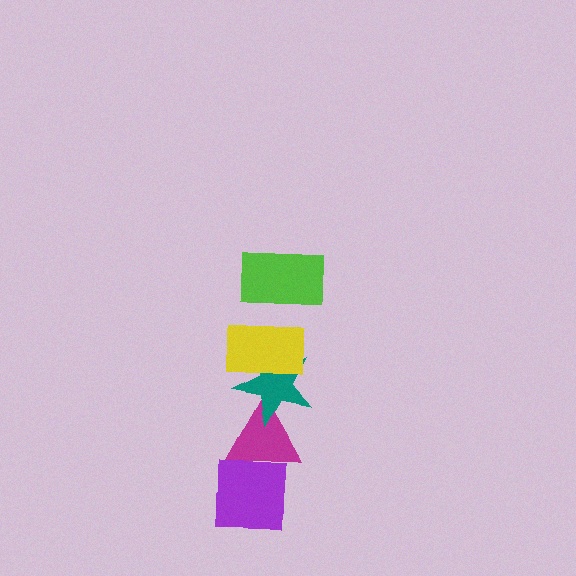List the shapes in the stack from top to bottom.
From top to bottom: the lime rectangle, the yellow rectangle, the teal star, the magenta triangle, the purple square.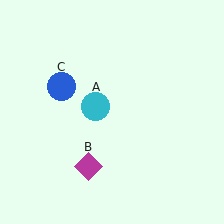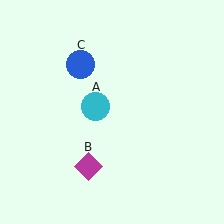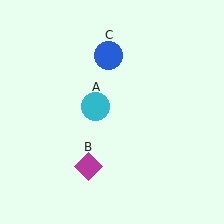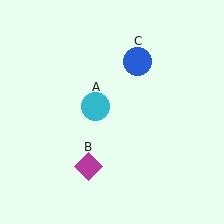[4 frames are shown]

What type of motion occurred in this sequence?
The blue circle (object C) rotated clockwise around the center of the scene.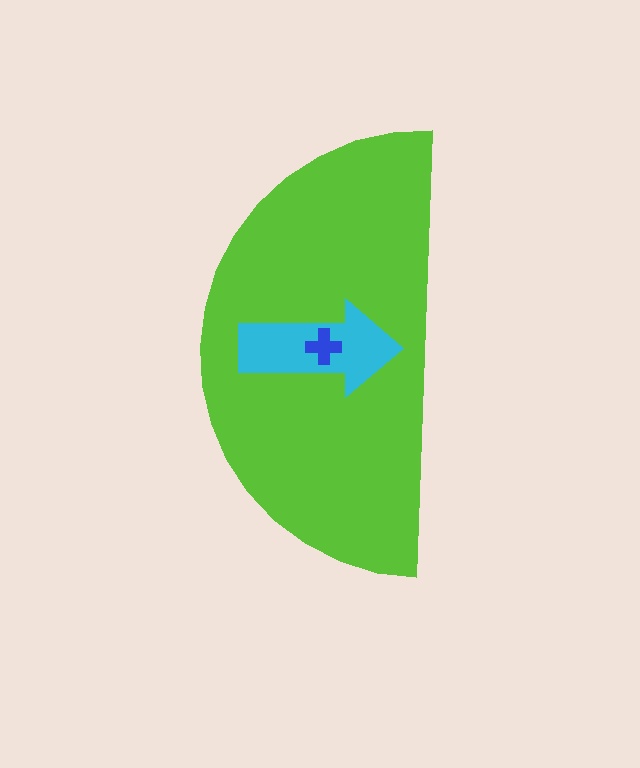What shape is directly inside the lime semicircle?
The cyan arrow.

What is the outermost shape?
The lime semicircle.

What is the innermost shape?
The blue cross.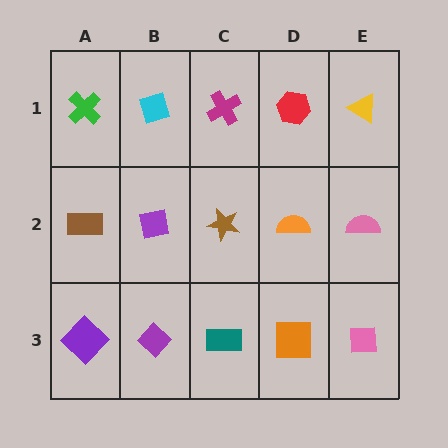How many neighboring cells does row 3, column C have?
3.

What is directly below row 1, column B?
A purple square.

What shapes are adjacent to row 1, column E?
A pink semicircle (row 2, column E), a red hexagon (row 1, column D).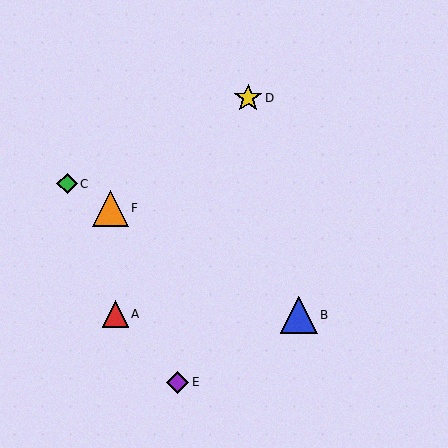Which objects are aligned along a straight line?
Objects B, C, F are aligned along a straight line.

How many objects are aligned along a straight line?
3 objects (B, C, F) are aligned along a straight line.